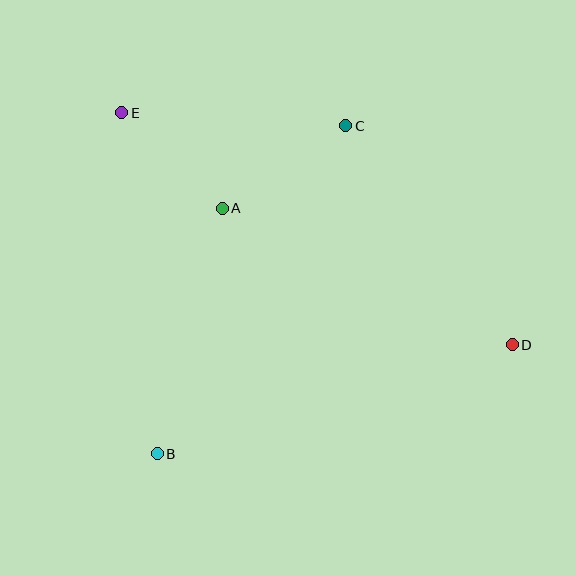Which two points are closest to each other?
Points A and E are closest to each other.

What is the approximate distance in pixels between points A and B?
The distance between A and B is approximately 254 pixels.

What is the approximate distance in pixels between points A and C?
The distance between A and C is approximately 148 pixels.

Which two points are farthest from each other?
Points D and E are farthest from each other.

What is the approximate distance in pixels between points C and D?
The distance between C and D is approximately 275 pixels.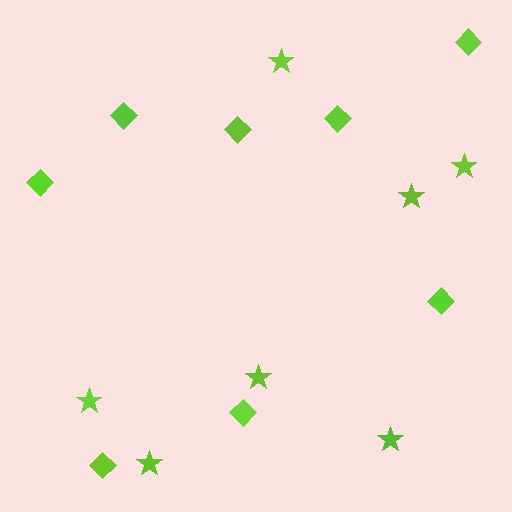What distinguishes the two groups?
There are 2 groups: one group of diamonds (8) and one group of stars (7).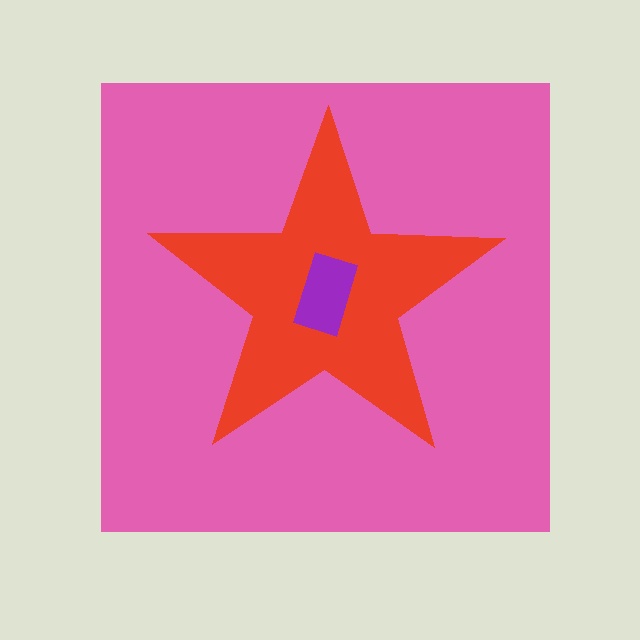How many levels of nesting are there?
3.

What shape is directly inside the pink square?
The red star.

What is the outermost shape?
The pink square.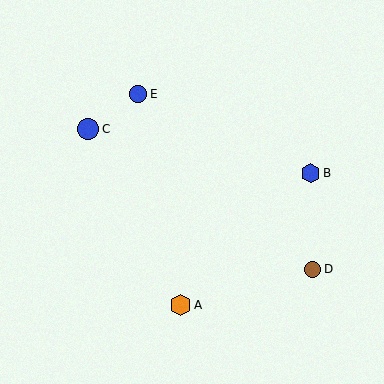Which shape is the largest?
The blue circle (labeled C) is the largest.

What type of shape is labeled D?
Shape D is a brown circle.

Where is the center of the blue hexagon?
The center of the blue hexagon is at (311, 173).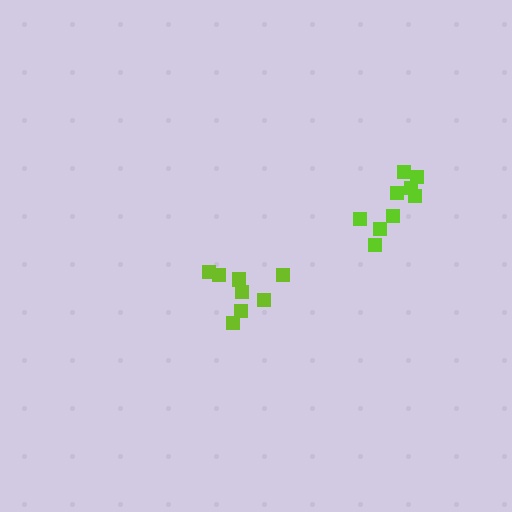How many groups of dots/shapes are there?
There are 2 groups.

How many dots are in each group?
Group 1: 9 dots, Group 2: 8 dots (17 total).